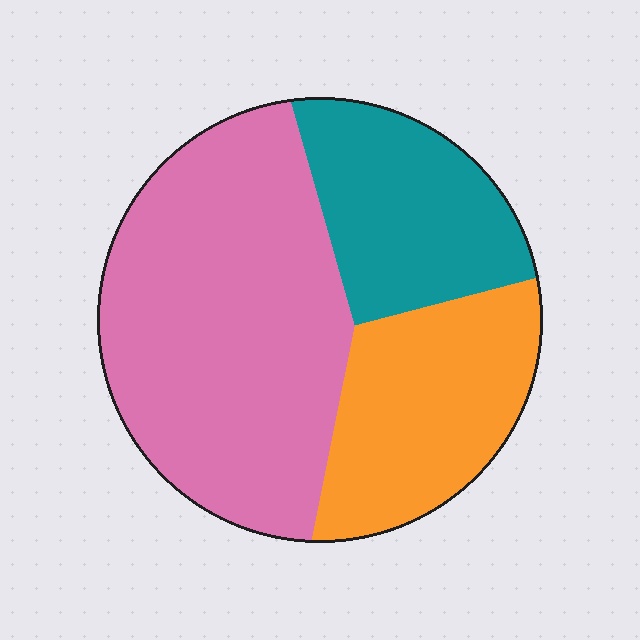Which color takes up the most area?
Pink, at roughly 50%.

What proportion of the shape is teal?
Teal takes up about one quarter (1/4) of the shape.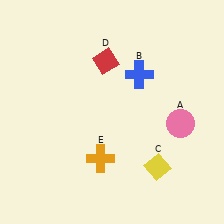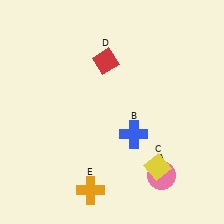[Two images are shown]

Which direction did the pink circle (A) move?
The pink circle (A) moved down.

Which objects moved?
The objects that moved are: the pink circle (A), the blue cross (B), the orange cross (E).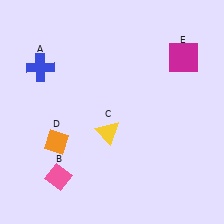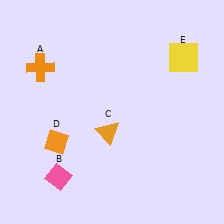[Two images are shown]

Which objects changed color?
A changed from blue to orange. C changed from yellow to orange. E changed from magenta to yellow.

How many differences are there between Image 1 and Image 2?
There are 3 differences between the two images.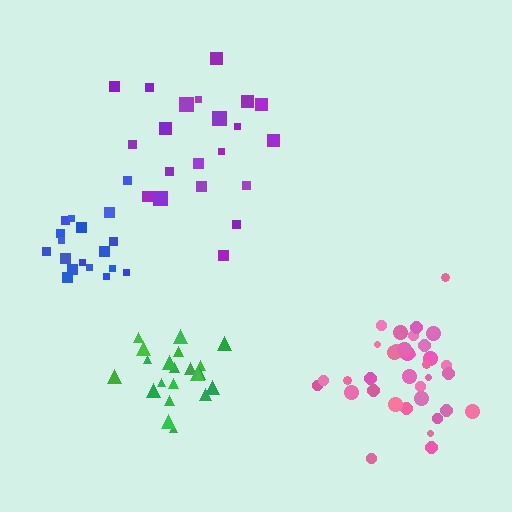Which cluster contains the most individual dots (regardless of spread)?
Pink (35).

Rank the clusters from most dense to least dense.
green, pink, blue, purple.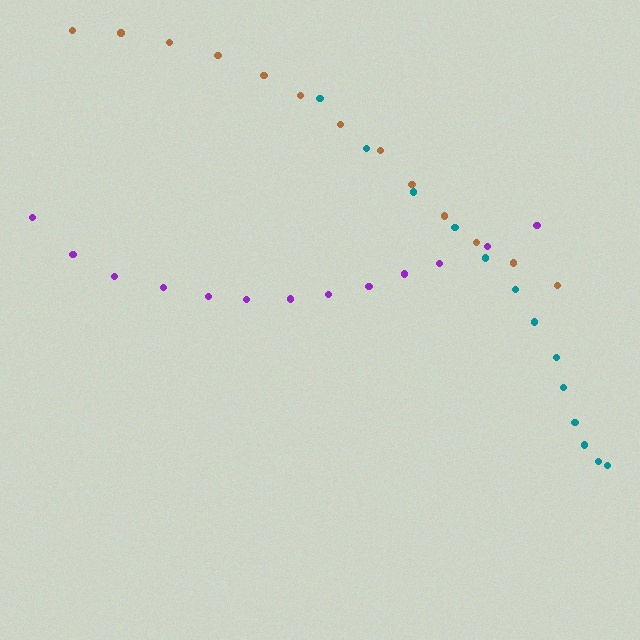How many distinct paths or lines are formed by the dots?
There are 3 distinct paths.